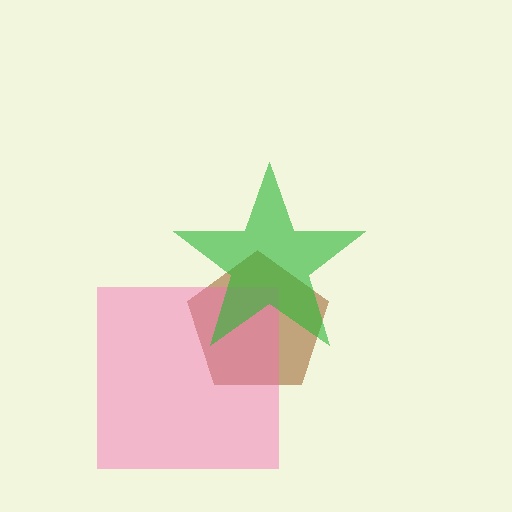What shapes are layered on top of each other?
The layered shapes are: a brown pentagon, a pink square, a green star.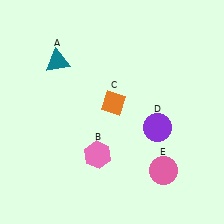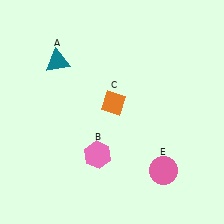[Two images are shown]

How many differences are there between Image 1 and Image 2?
There is 1 difference between the two images.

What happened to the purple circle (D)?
The purple circle (D) was removed in Image 2. It was in the bottom-right area of Image 1.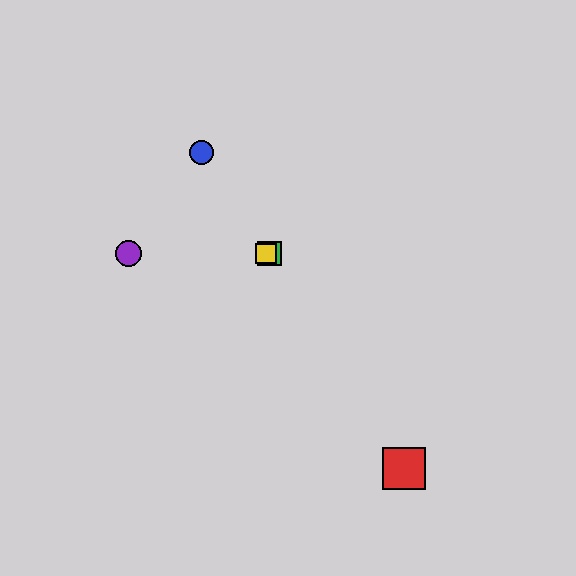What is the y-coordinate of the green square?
The green square is at y≈253.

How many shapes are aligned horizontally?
3 shapes (the green square, the yellow square, the purple circle) are aligned horizontally.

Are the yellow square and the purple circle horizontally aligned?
Yes, both are at y≈253.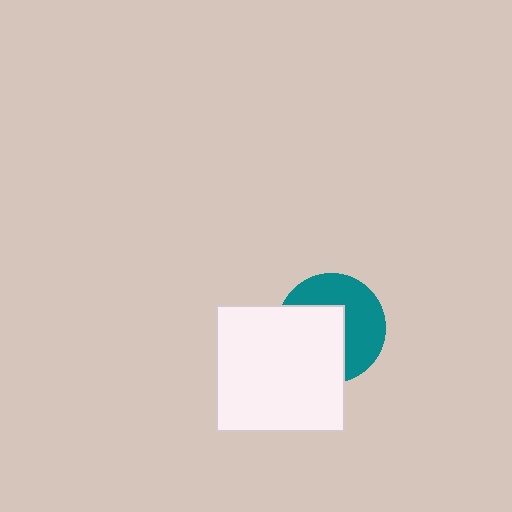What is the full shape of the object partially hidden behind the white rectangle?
The partially hidden object is a teal circle.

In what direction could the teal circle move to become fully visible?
The teal circle could move toward the upper-right. That would shift it out from behind the white rectangle entirely.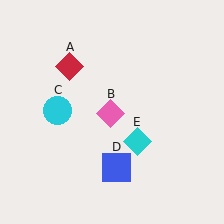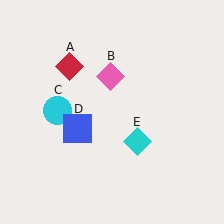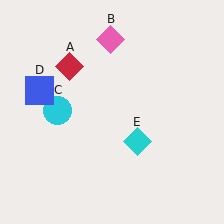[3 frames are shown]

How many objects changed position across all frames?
2 objects changed position: pink diamond (object B), blue square (object D).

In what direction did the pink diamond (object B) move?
The pink diamond (object B) moved up.